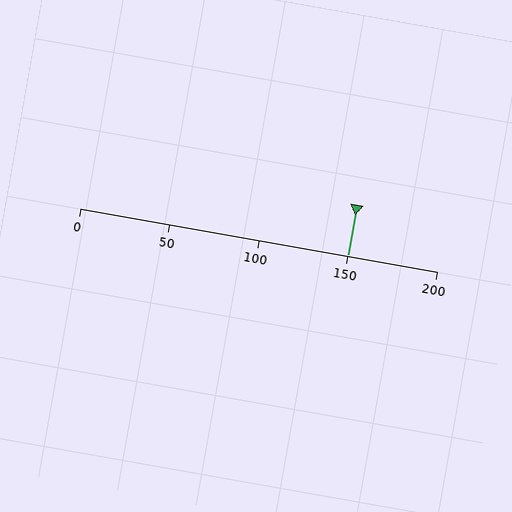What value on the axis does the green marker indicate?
The marker indicates approximately 150.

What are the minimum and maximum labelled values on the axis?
The axis runs from 0 to 200.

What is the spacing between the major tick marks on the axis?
The major ticks are spaced 50 apart.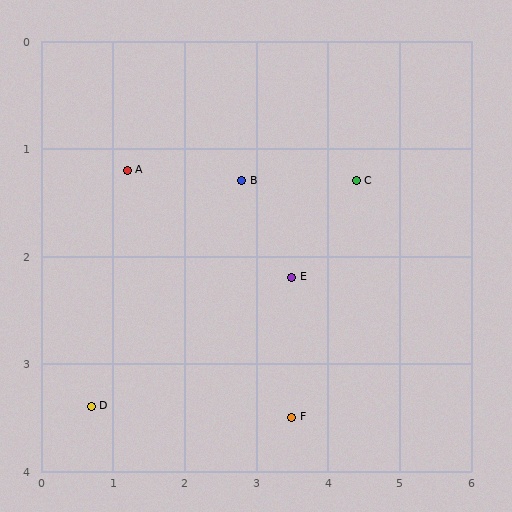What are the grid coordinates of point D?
Point D is at approximately (0.7, 3.4).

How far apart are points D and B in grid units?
Points D and B are about 3.0 grid units apart.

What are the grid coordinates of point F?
Point F is at approximately (3.5, 3.5).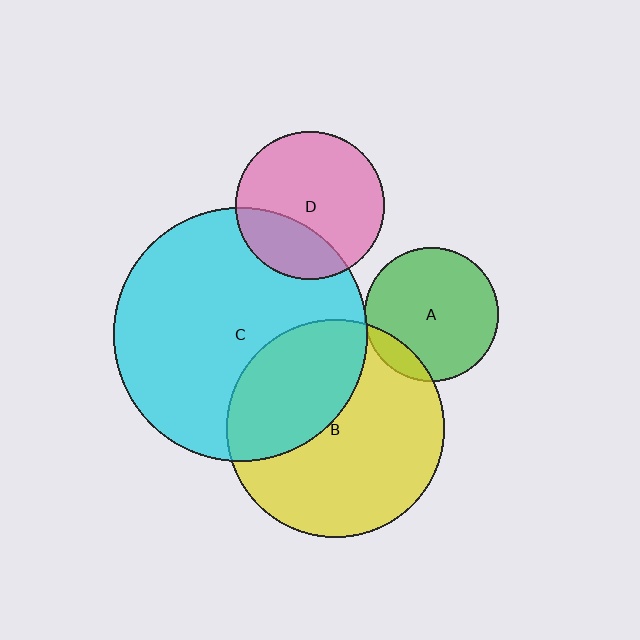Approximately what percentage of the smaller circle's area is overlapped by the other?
Approximately 10%.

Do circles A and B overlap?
Yes.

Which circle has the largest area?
Circle C (cyan).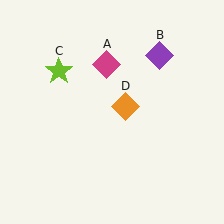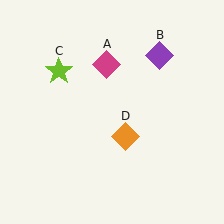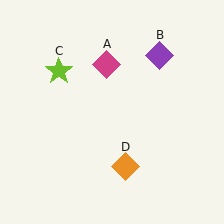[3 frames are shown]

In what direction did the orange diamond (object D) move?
The orange diamond (object D) moved down.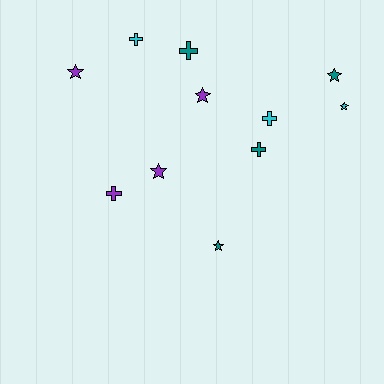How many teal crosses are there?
There are 2 teal crosses.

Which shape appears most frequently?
Star, with 6 objects.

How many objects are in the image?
There are 11 objects.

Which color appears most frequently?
Teal, with 4 objects.